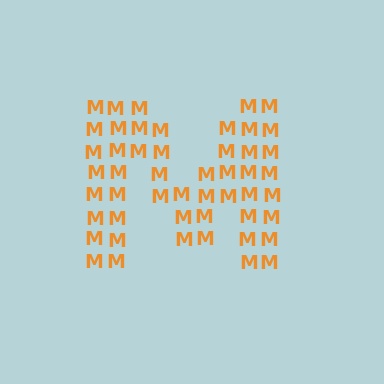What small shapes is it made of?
It is made of small letter M's.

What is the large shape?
The large shape is the letter M.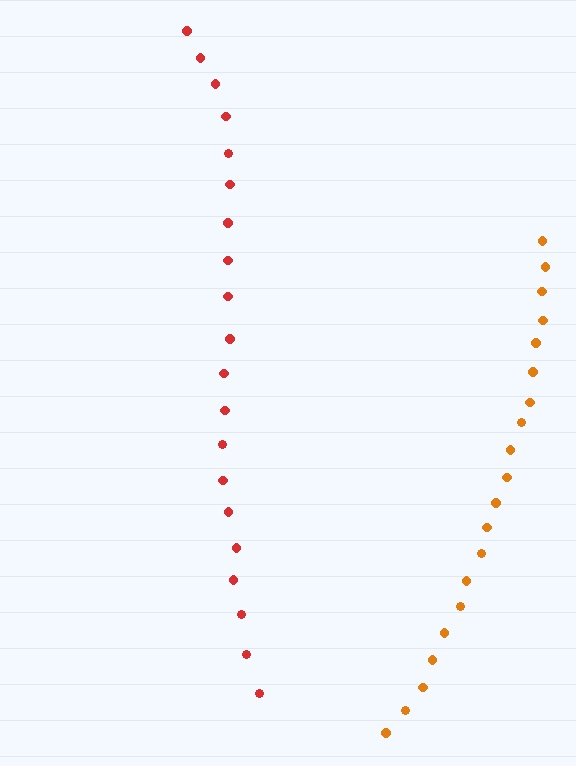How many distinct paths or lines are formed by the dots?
There are 2 distinct paths.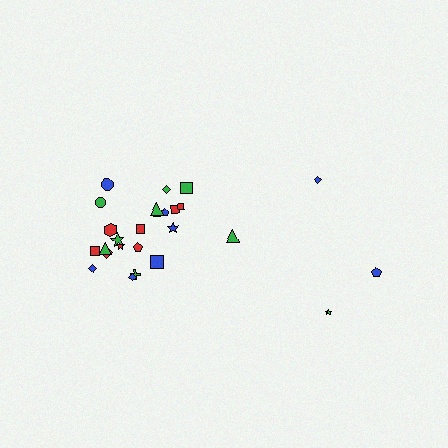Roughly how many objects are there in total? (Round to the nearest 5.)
Roughly 25 objects in total.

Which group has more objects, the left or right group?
The left group.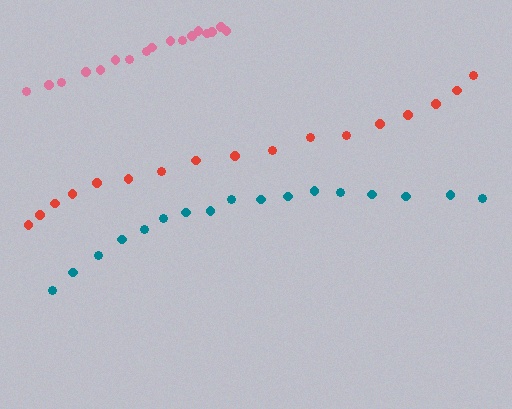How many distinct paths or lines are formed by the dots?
There are 3 distinct paths.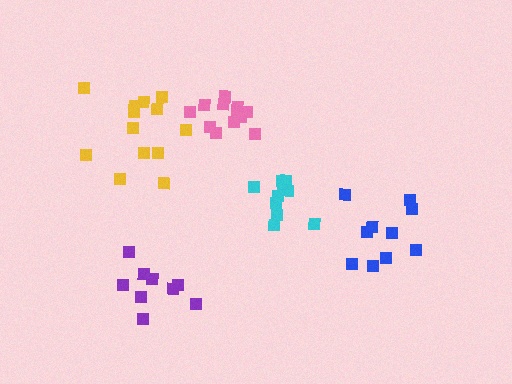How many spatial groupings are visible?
There are 5 spatial groupings.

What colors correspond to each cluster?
The clusters are colored: blue, purple, yellow, pink, cyan.